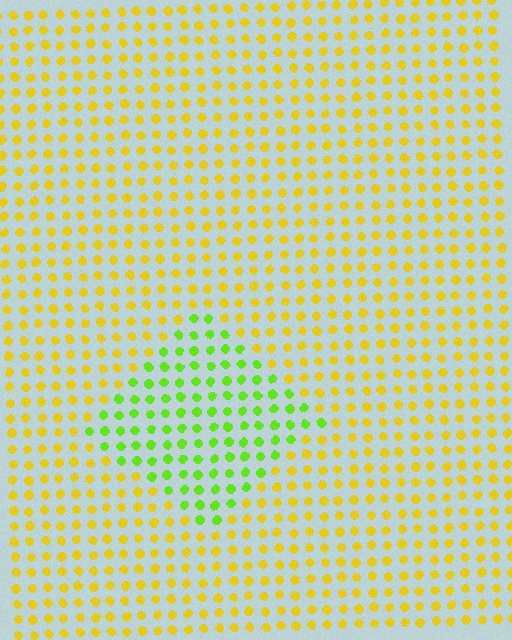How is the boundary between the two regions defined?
The boundary is defined purely by a slight shift in hue (about 48 degrees). Spacing, size, and orientation are identical on both sides.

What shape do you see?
I see a diamond.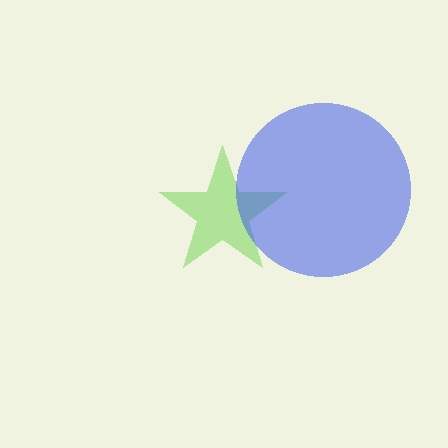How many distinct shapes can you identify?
There are 2 distinct shapes: a lime star, a blue circle.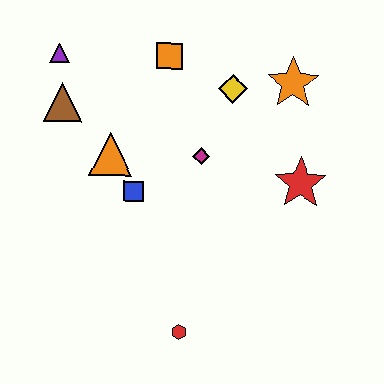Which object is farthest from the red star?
The purple triangle is farthest from the red star.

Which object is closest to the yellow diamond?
The orange star is closest to the yellow diamond.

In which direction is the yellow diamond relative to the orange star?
The yellow diamond is to the left of the orange star.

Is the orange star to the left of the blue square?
No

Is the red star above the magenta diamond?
No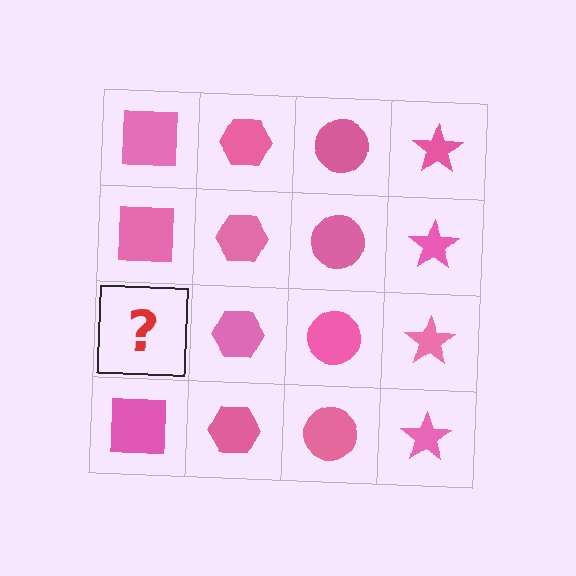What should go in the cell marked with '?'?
The missing cell should contain a pink square.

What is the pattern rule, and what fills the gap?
The rule is that each column has a consistent shape. The gap should be filled with a pink square.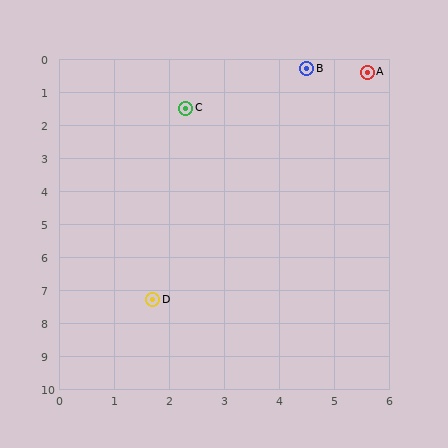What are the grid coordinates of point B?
Point B is at approximately (4.5, 0.3).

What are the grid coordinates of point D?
Point D is at approximately (1.7, 7.3).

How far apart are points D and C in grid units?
Points D and C are about 5.8 grid units apart.